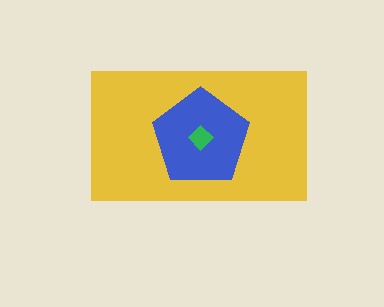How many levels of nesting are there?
3.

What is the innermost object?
The green diamond.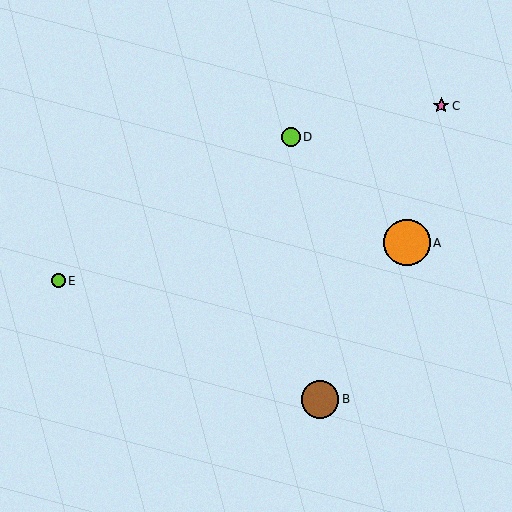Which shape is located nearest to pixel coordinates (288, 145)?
The lime circle (labeled D) at (291, 137) is nearest to that location.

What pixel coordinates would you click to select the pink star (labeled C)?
Click at (441, 106) to select the pink star C.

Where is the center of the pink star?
The center of the pink star is at (441, 106).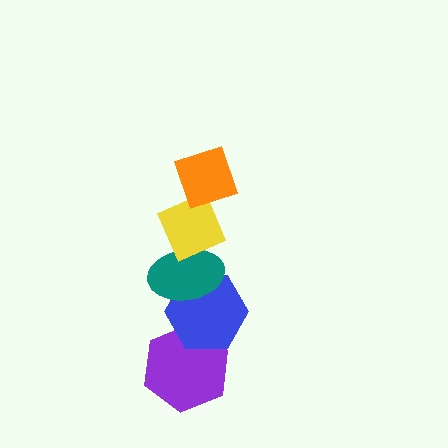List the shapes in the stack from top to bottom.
From top to bottom: the orange diamond, the yellow diamond, the teal ellipse, the blue hexagon, the purple hexagon.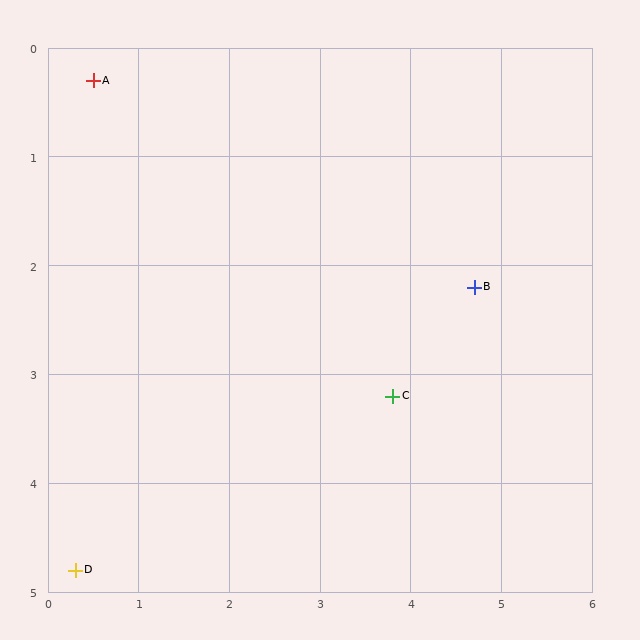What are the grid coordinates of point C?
Point C is at approximately (3.8, 3.2).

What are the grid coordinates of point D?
Point D is at approximately (0.3, 4.8).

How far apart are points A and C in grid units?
Points A and C are about 4.4 grid units apart.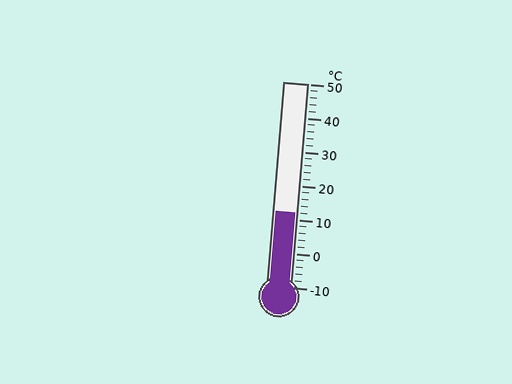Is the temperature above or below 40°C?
The temperature is below 40°C.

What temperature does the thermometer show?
The thermometer shows approximately 12°C.